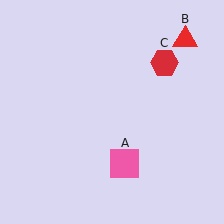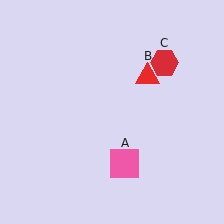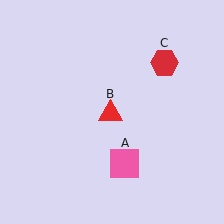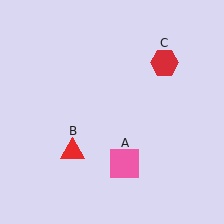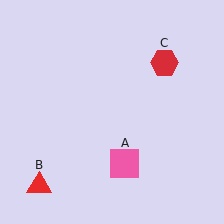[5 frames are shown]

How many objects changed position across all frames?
1 object changed position: red triangle (object B).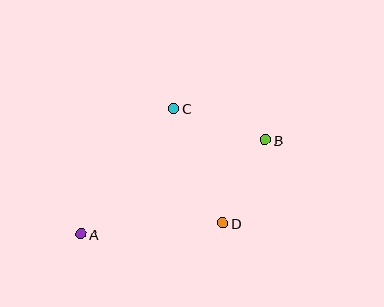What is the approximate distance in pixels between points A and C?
The distance between A and C is approximately 156 pixels.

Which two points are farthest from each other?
Points A and B are farthest from each other.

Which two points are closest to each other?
Points B and D are closest to each other.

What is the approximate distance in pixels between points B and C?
The distance between B and C is approximately 97 pixels.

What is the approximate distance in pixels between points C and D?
The distance between C and D is approximately 125 pixels.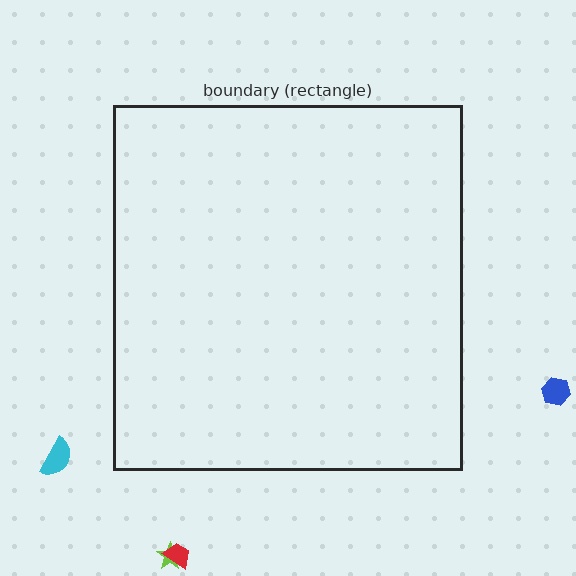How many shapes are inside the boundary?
0 inside, 4 outside.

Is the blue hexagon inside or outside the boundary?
Outside.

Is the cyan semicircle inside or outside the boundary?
Outside.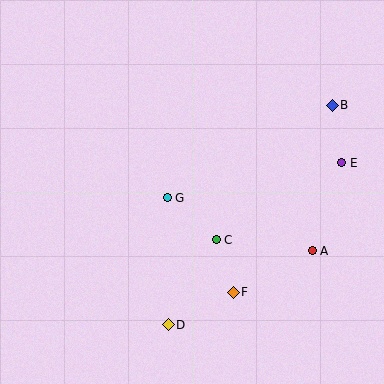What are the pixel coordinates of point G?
Point G is at (167, 198).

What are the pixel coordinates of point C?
Point C is at (216, 240).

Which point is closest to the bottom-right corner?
Point A is closest to the bottom-right corner.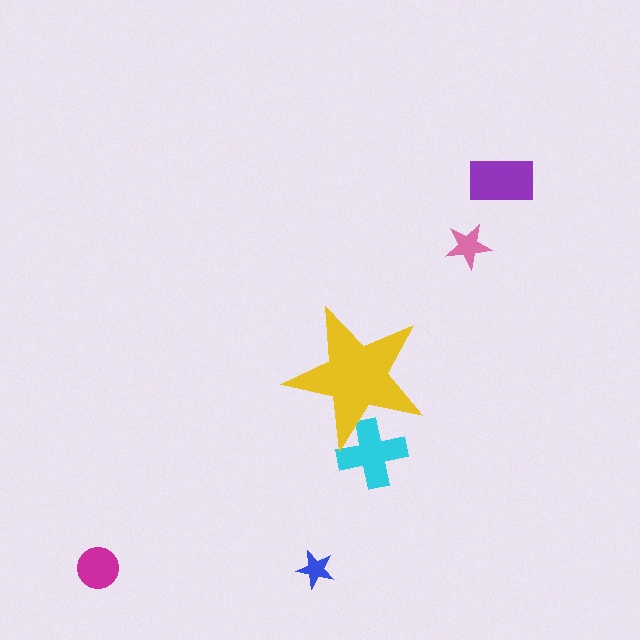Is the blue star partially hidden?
No, the blue star is fully visible.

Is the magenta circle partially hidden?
No, the magenta circle is fully visible.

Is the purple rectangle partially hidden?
No, the purple rectangle is fully visible.